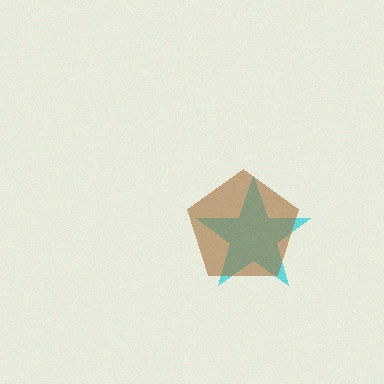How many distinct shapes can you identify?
There are 2 distinct shapes: a cyan star, a brown pentagon.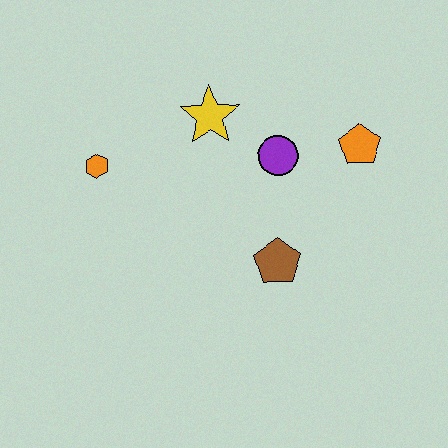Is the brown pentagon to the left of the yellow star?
No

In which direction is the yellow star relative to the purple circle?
The yellow star is to the left of the purple circle.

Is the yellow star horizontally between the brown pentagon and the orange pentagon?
No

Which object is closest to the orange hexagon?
The yellow star is closest to the orange hexagon.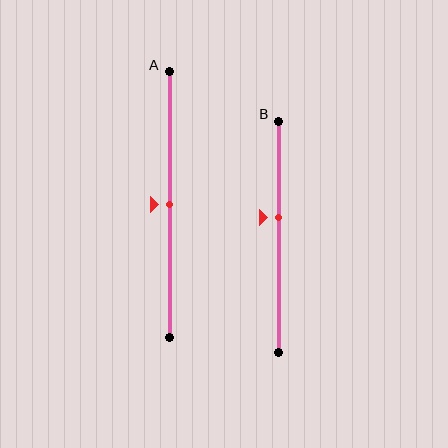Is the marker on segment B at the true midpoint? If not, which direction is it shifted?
No, the marker on segment B is shifted upward by about 8% of the segment length.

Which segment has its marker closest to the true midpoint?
Segment A has its marker closest to the true midpoint.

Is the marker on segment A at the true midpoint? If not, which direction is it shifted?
Yes, the marker on segment A is at the true midpoint.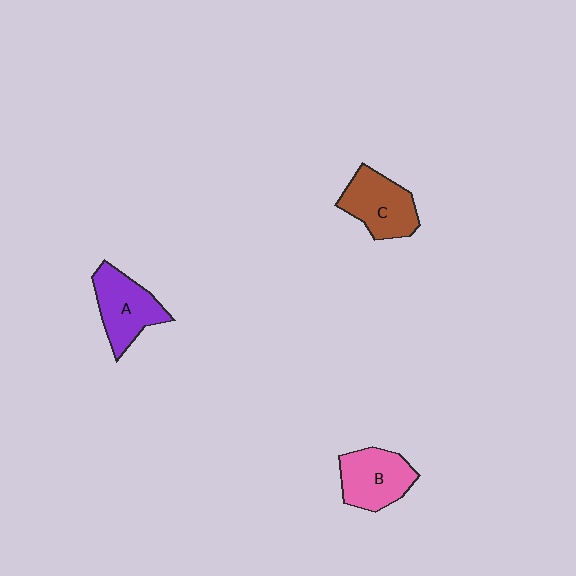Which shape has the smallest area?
Shape B (pink).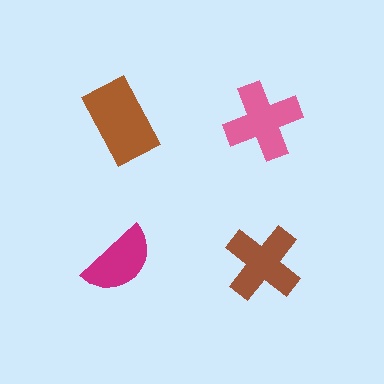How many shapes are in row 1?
2 shapes.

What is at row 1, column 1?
A brown rectangle.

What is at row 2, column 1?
A magenta semicircle.